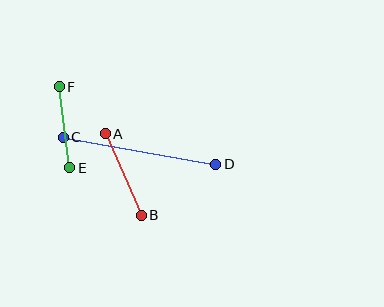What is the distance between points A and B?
The distance is approximately 89 pixels.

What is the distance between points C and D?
The distance is approximately 155 pixels.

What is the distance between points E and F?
The distance is approximately 82 pixels.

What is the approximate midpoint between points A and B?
The midpoint is at approximately (123, 175) pixels.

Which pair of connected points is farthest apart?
Points C and D are farthest apart.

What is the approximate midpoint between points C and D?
The midpoint is at approximately (140, 151) pixels.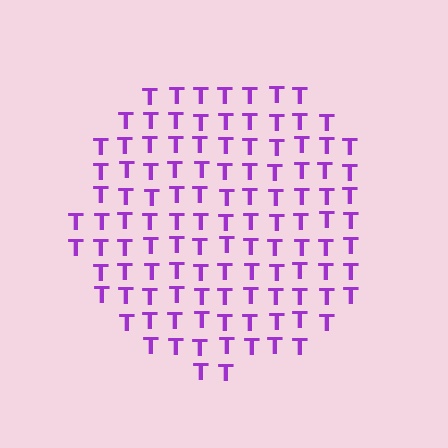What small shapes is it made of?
It is made of small letter T's.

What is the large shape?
The large shape is a circle.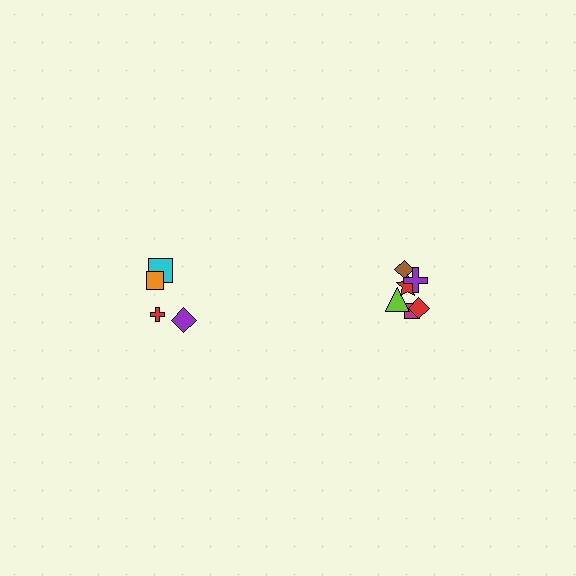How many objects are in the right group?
There are 6 objects.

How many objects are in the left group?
There are 4 objects.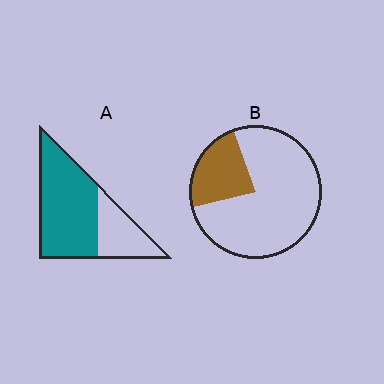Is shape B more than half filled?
No.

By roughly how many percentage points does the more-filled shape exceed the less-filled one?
By roughly 45 percentage points (A over B).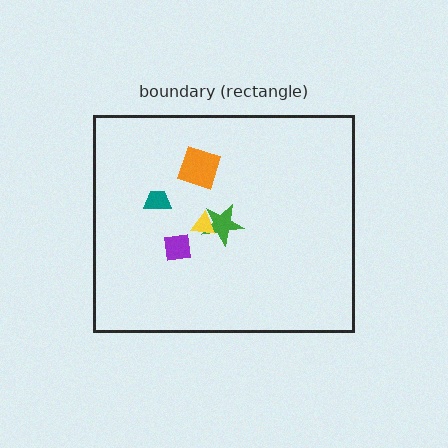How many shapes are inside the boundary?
5 inside, 0 outside.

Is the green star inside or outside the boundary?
Inside.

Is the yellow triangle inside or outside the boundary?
Inside.